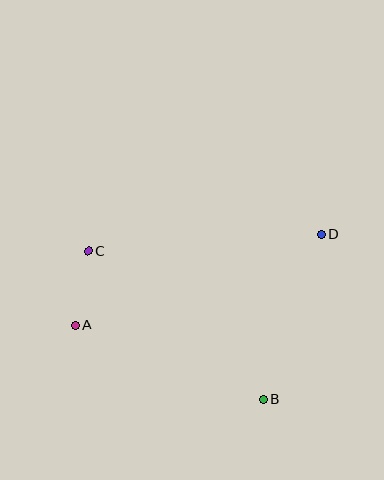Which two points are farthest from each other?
Points A and D are farthest from each other.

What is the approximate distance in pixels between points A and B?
The distance between A and B is approximately 202 pixels.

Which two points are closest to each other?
Points A and C are closest to each other.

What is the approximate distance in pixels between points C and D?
The distance between C and D is approximately 233 pixels.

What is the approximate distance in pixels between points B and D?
The distance between B and D is approximately 175 pixels.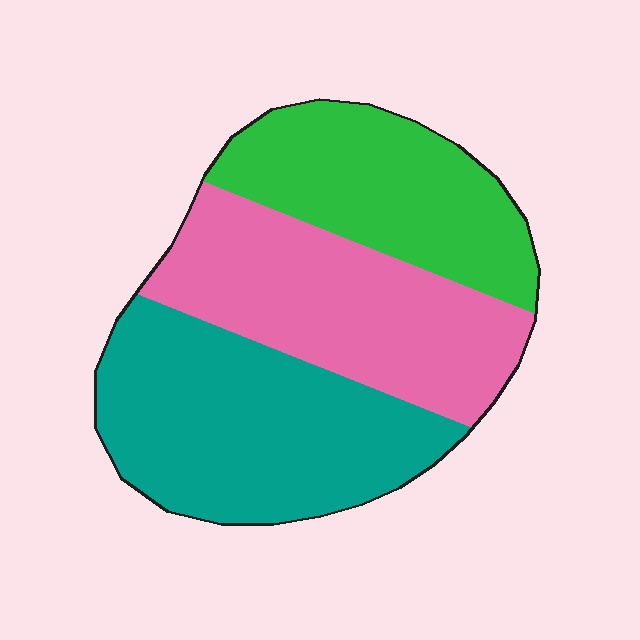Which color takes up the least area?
Green, at roughly 25%.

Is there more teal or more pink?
Teal.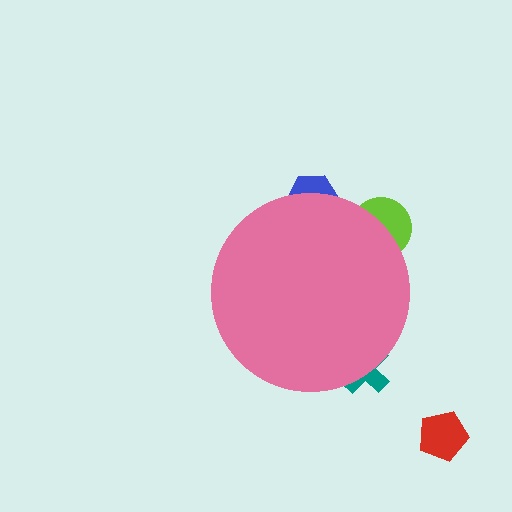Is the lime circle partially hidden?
Yes, the lime circle is partially hidden behind the pink circle.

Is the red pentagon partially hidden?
No, the red pentagon is fully visible.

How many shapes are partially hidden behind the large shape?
3 shapes are partially hidden.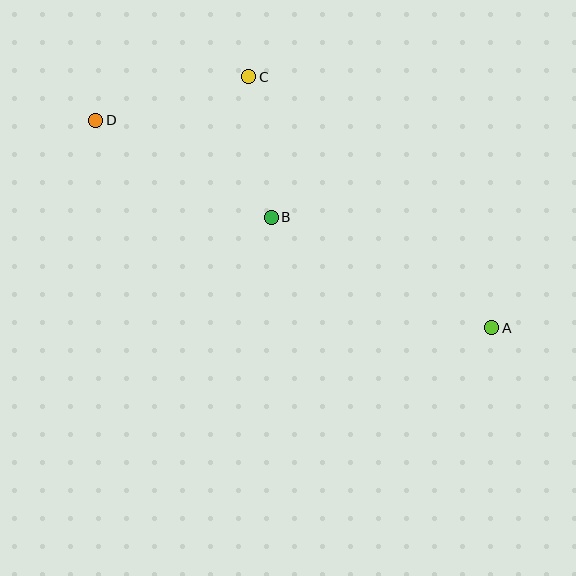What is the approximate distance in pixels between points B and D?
The distance between B and D is approximately 201 pixels.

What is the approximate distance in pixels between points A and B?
The distance between A and B is approximately 246 pixels.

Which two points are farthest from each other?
Points A and D are farthest from each other.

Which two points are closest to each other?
Points B and C are closest to each other.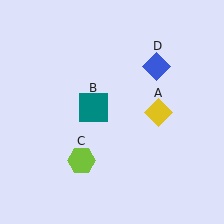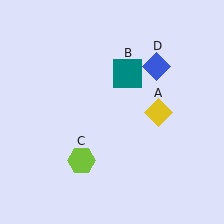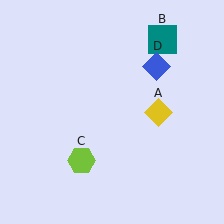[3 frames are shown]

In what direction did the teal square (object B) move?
The teal square (object B) moved up and to the right.